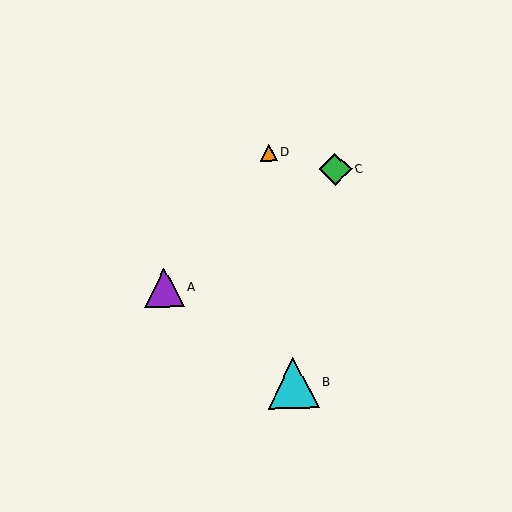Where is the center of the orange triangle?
The center of the orange triangle is at (269, 152).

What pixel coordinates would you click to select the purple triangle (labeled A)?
Click at (164, 288) to select the purple triangle A.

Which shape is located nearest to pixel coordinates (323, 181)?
The green diamond (labeled C) at (335, 169) is nearest to that location.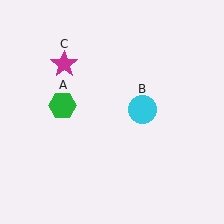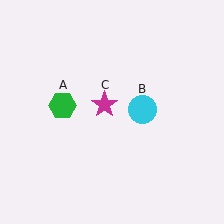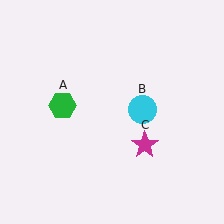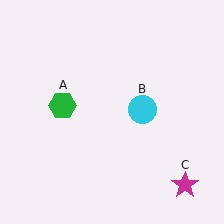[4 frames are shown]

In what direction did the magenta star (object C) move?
The magenta star (object C) moved down and to the right.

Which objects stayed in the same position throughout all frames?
Green hexagon (object A) and cyan circle (object B) remained stationary.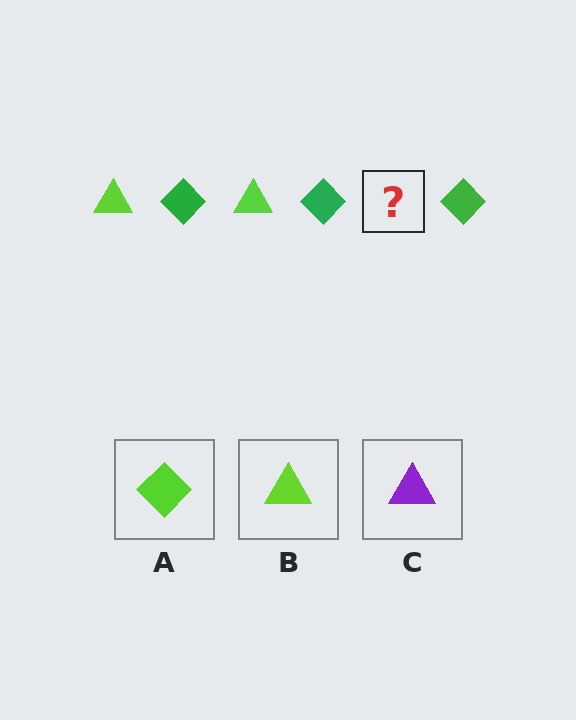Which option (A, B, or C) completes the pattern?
B.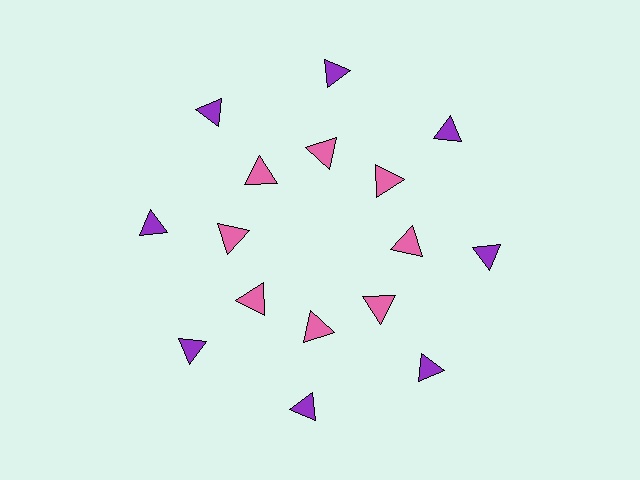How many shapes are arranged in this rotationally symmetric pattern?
There are 16 shapes, arranged in 8 groups of 2.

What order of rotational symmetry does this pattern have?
This pattern has 8-fold rotational symmetry.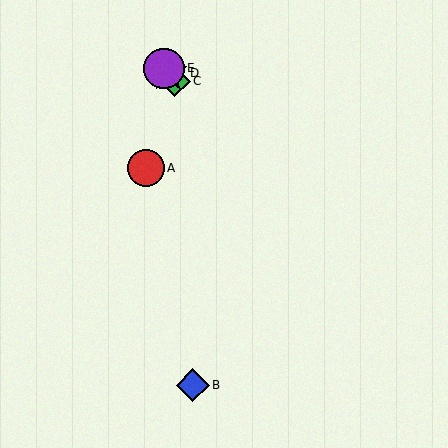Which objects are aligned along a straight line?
Objects C, D, E are aligned along a straight line.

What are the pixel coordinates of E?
Object E is at (164, 68).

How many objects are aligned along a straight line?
3 objects (C, D, E) are aligned along a straight line.